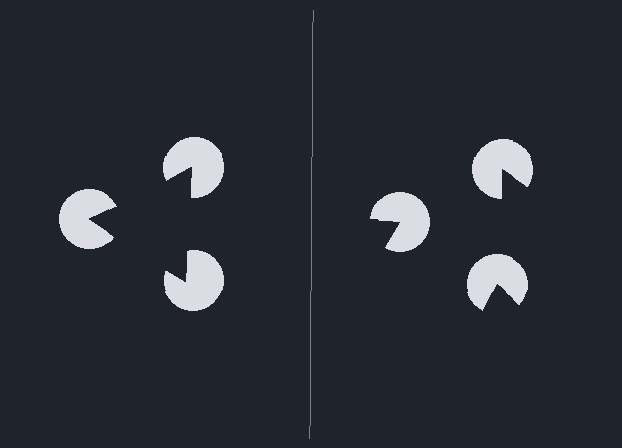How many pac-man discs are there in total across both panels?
6 — 3 on each side.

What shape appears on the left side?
An illusory triangle.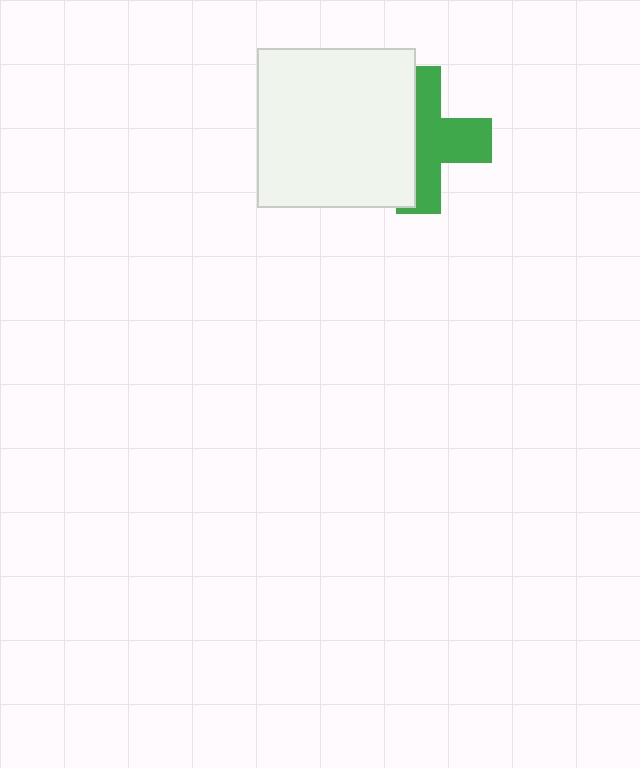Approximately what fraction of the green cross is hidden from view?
Roughly 45% of the green cross is hidden behind the white square.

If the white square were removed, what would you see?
You would see the complete green cross.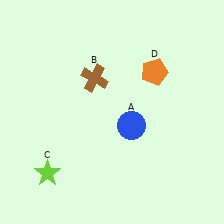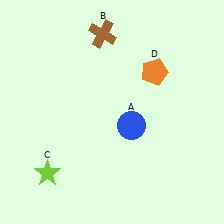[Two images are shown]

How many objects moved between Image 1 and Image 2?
1 object moved between the two images.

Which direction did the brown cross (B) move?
The brown cross (B) moved up.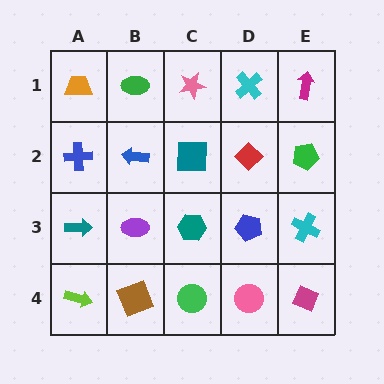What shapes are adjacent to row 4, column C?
A teal hexagon (row 3, column C), a brown square (row 4, column B), a pink circle (row 4, column D).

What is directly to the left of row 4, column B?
A lime arrow.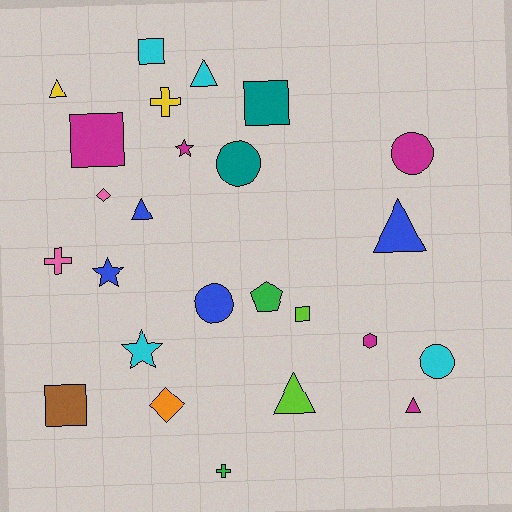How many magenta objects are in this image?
There are 5 magenta objects.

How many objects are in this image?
There are 25 objects.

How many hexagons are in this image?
There is 1 hexagon.